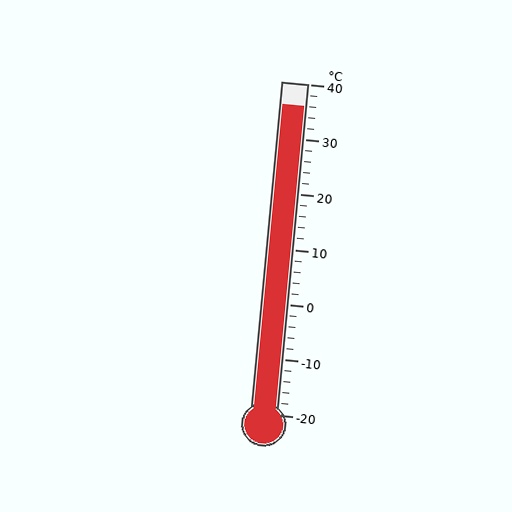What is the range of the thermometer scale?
The thermometer scale ranges from -20°C to 40°C.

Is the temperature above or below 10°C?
The temperature is above 10°C.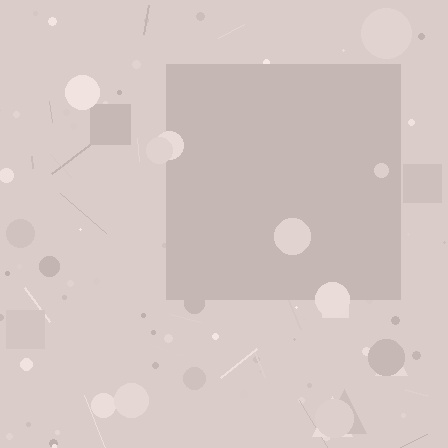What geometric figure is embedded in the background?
A square is embedded in the background.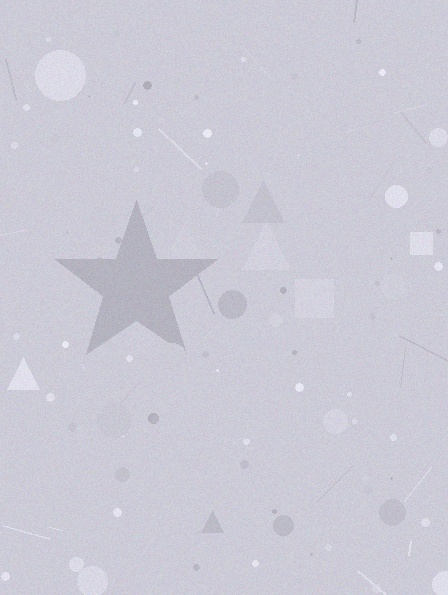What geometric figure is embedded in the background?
A star is embedded in the background.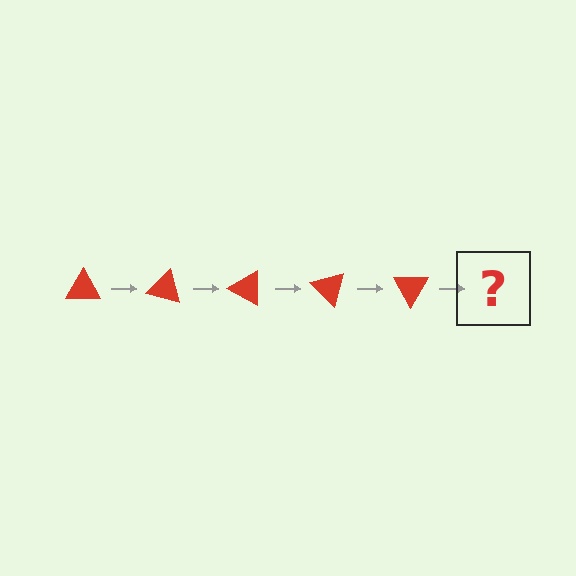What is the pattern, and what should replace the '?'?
The pattern is that the triangle rotates 15 degrees each step. The '?' should be a red triangle rotated 75 degrees.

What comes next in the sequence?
The next element should be a red triangle rotated 75 degrees.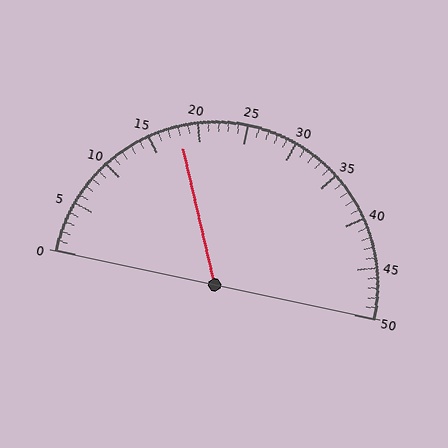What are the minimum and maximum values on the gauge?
The gauge ranges from 0 to 50.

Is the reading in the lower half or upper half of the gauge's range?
The reading is in the lower half of the range (0 to 50).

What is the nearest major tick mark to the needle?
The nearest major tick mark is 20.